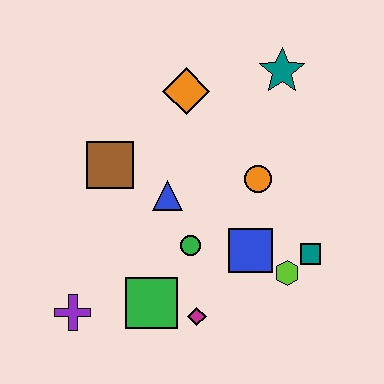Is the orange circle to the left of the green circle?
No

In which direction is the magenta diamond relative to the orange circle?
The magenta diamond is below the orange circle.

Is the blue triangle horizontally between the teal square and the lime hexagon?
No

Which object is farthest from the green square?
The teal star is farthest from the green square.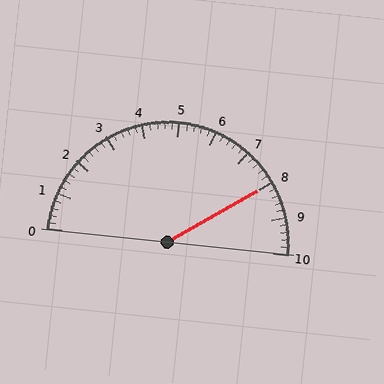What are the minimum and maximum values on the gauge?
The gauge ranges from 0 to 10.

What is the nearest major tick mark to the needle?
The nearest major tick mark is 8.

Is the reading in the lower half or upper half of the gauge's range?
The reading is in the upper half of the range (0 to 10).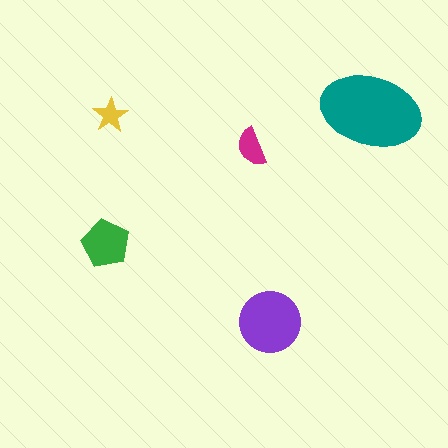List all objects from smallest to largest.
The yellow star, the magenta semicircle, the green pentagon, the purple circle, the teal ellipse.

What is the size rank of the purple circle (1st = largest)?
2nd.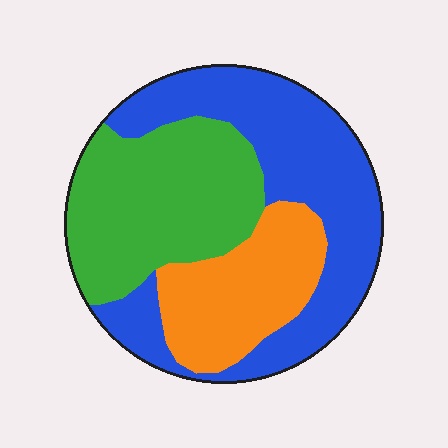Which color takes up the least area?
Orange, at roughly 20%.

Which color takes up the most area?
Blue, at roughly 45%.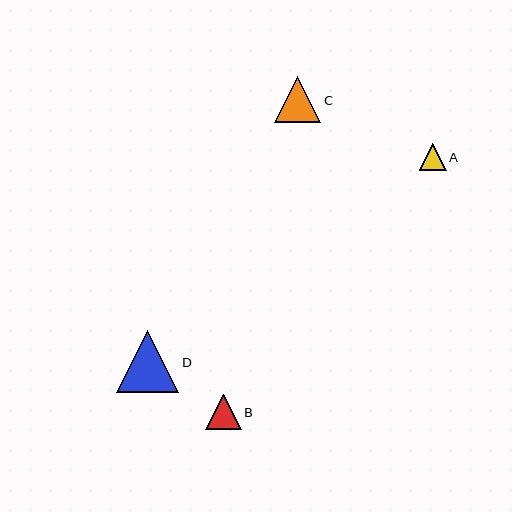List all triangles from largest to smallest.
From largest to smallest: D, C, B, A.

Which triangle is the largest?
Triangle D is the largest with a size of approximately 63 pixels.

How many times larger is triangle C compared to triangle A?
Triangle C is approximately 1.7 times the size of triangle A.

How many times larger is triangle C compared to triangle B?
Triangle C is approximately 1.3 times the size of triangle B.